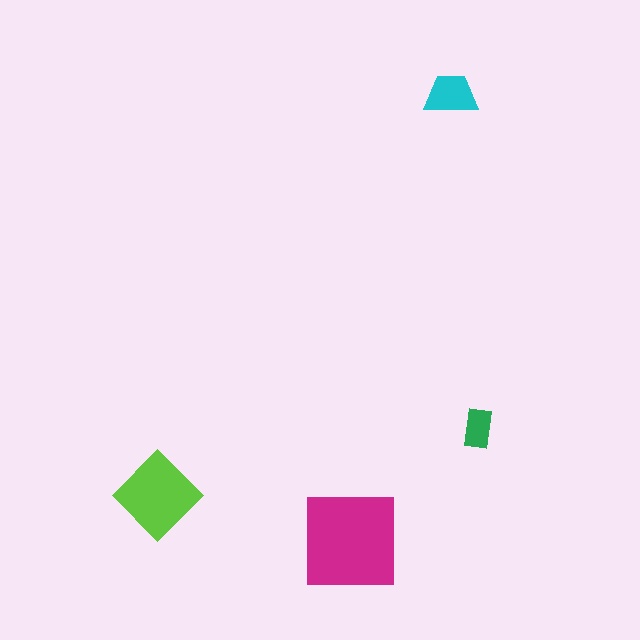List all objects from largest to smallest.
The magenta square, the lime diamond, the cyan trapezoid, the green rectangle.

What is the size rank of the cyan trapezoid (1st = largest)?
3rd.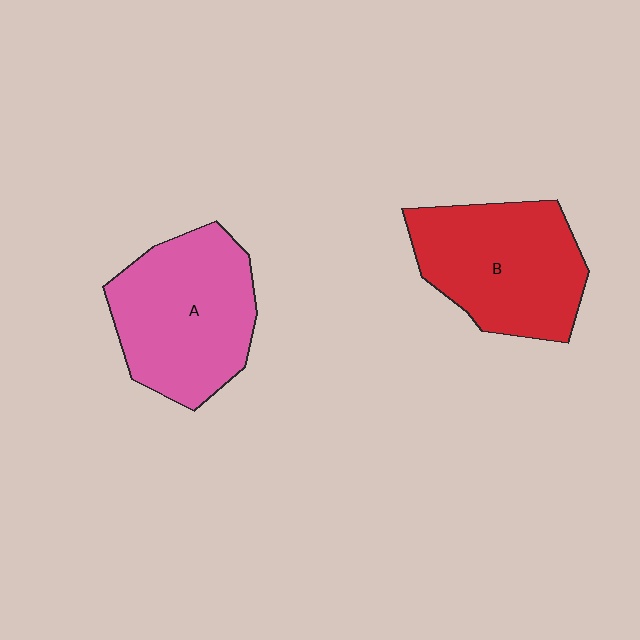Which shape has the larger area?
Shape A (pink).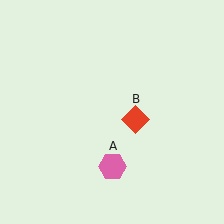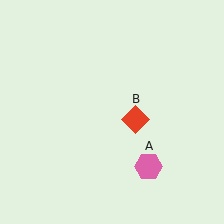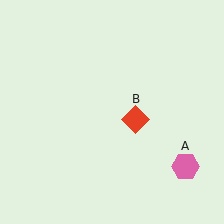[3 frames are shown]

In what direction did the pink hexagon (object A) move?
The pink hexagon (object A) moved right.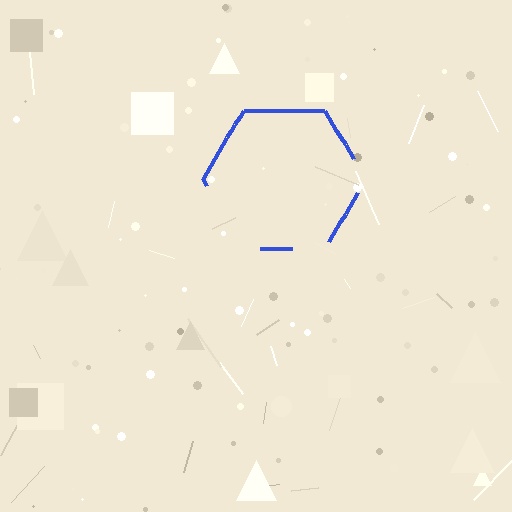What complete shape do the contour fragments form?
The contour fragments form a hexagon.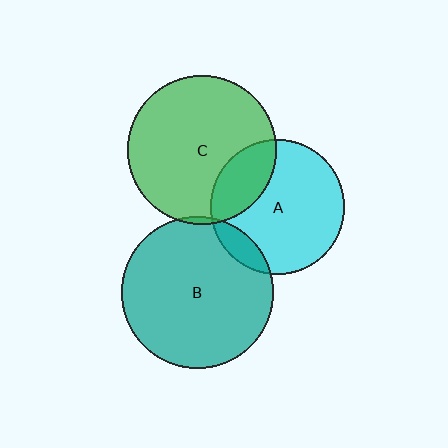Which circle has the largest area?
Circle B (teal).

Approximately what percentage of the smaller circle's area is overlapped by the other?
Approximately 5%.